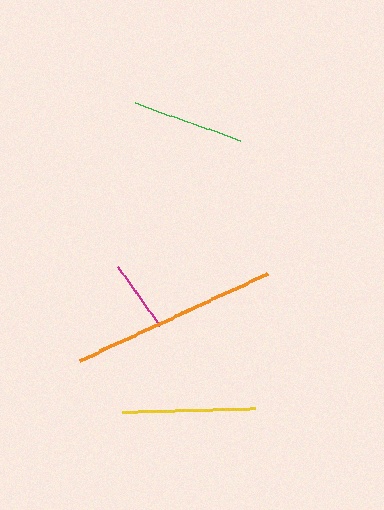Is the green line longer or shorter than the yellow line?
The yellow line is longer than the green line.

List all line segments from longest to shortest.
From longest to shortest: orange, yellow, green, magenta.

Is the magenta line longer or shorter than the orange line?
The orange line is longer than the magenta line.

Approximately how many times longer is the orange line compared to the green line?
The orange line is approximately 1.9 times the length of the green line.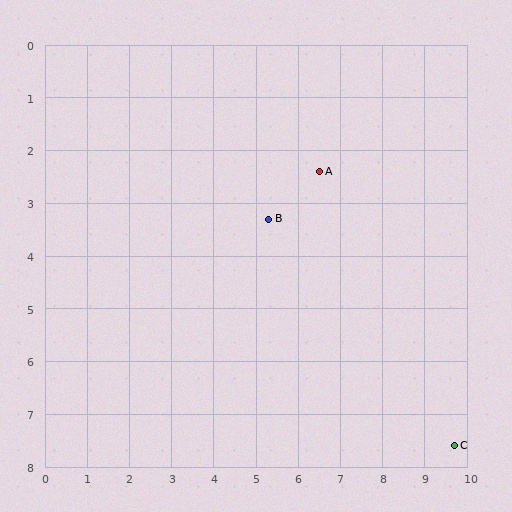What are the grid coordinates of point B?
Point B is at approximately (5.3, 3.3).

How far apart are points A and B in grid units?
Points A and B are about 1.5 grid units apart.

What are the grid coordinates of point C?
Point C is at approximately (9.7, 7.6).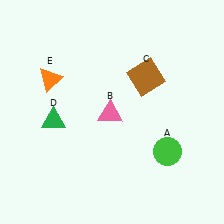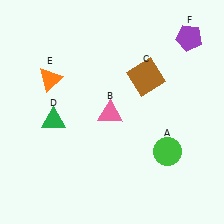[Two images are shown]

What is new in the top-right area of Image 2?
A purple pentagon (F) was added in the top-right area of Image 2.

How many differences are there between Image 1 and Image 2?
There is 1 difference between the two images.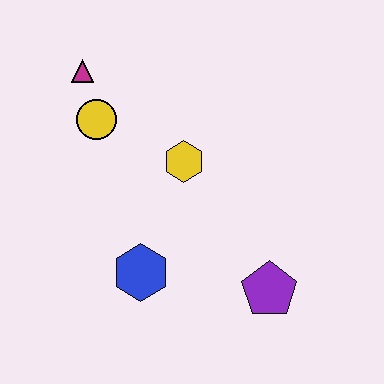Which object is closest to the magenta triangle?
The yellow circle is closest to the magenta triangle.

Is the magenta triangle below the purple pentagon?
No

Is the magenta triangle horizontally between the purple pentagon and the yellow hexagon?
No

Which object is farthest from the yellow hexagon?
The purple pentagon is farthest from the yellow hexagon.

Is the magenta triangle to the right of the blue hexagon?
No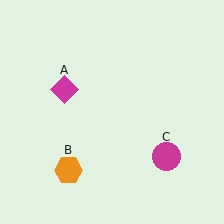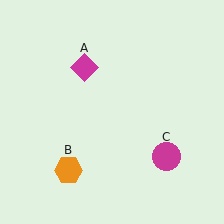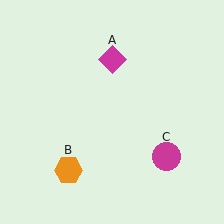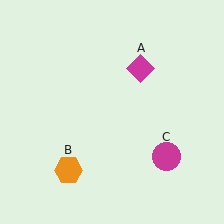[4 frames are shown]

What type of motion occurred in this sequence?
The magenta diamond (object A) rotated clockwise around the center of the scene.